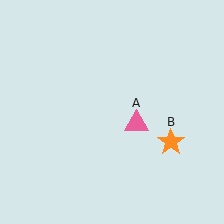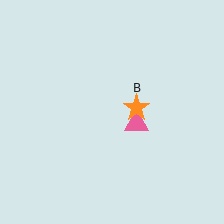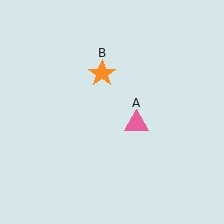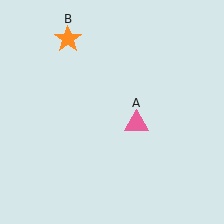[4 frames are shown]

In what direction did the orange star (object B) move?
The orange star (object B) moved up and to the left.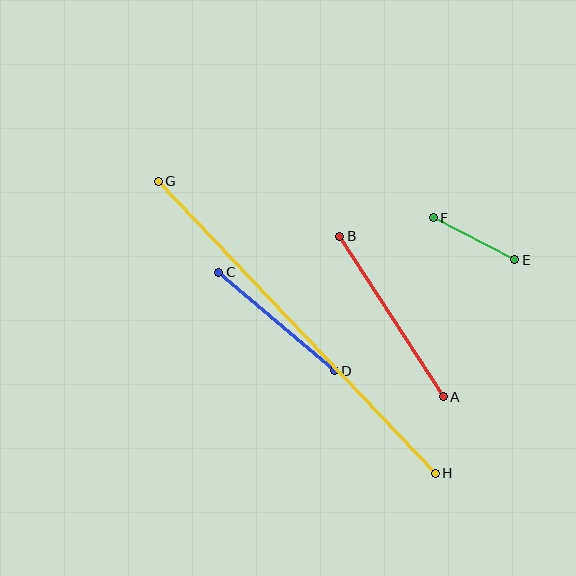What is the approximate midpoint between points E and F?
The midpoint is at approximately (474, 239) pixels.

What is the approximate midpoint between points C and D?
The midpoint is at approximately (276, 322) pixels.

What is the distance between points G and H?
The distance is approximately 403 pixels.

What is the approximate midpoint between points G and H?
The midpoint is at approximately (297, 327) pixels.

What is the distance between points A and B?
The distance is approximately 191 pixels.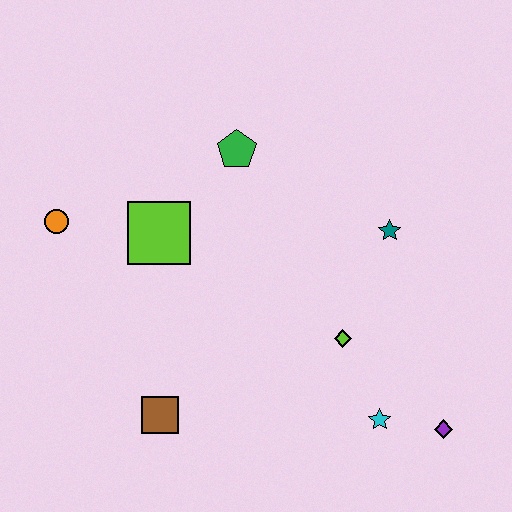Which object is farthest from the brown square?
The teal star is farthest from the brown square.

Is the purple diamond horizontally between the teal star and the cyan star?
No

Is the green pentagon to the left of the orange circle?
No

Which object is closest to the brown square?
The lime square is closest to the brown square.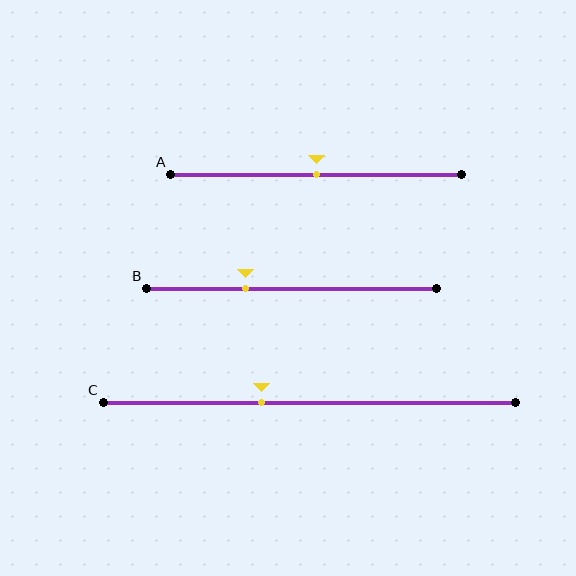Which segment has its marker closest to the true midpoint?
Segment A has its marker closest to the true midpoint.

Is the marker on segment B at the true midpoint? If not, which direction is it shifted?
No, the marker on segment B is shifted to the left by about 16% of the segment length.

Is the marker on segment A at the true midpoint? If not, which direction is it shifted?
Yes, the marker on segment A is at the true midpoint.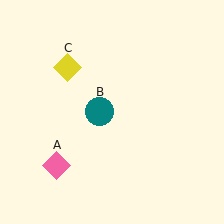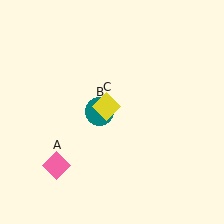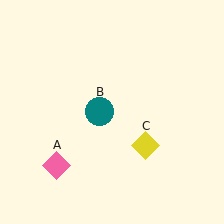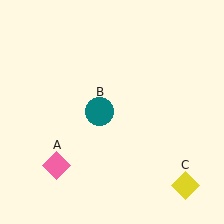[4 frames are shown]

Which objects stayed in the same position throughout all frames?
Pink diamond (object A) and teal circle (object B) remained stationary.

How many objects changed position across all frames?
1 object changed position: yellow diamond (object C).